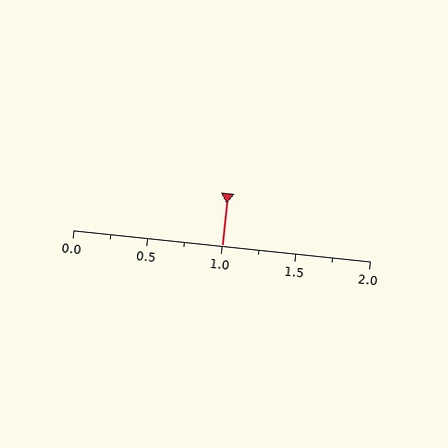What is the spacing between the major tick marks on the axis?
The major ticks are spaced 0.5 apart.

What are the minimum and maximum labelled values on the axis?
The axis runs from 0.0 to 2.0.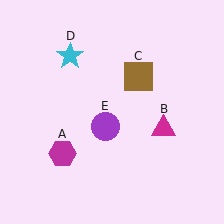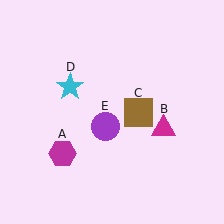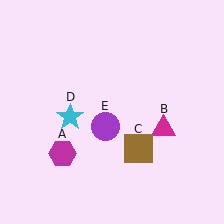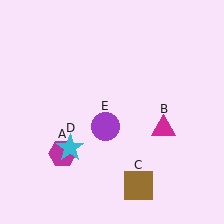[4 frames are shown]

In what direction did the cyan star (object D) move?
The cyan star (object D) moved down.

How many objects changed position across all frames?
2 objects changed position: brown square (object C), cyan star (object D).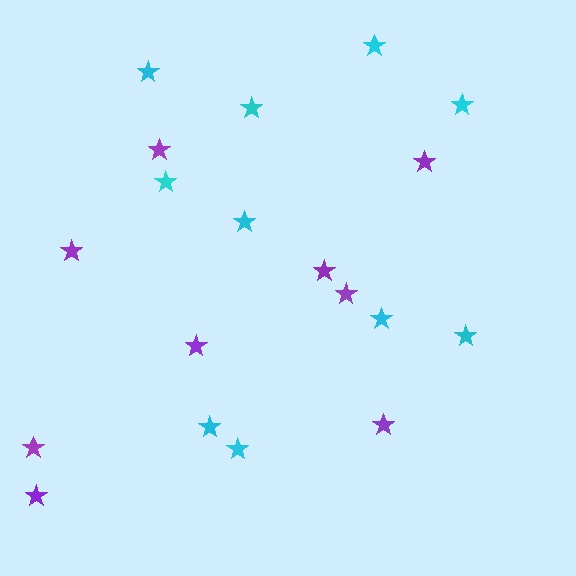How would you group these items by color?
There are 2 groups: one group of purple stars (9) and one group of cyan stars (10).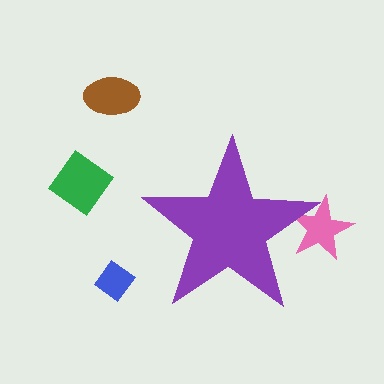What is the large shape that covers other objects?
A purple star.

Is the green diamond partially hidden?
No, the green diamond is fully visible.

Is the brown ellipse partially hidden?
No, the brown ellipse is fully visible.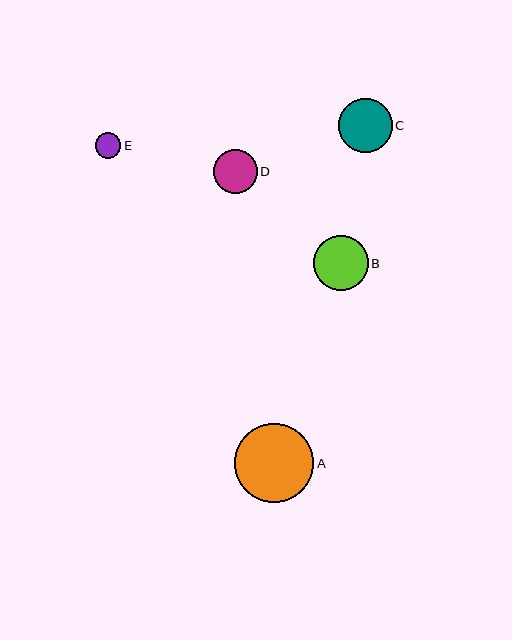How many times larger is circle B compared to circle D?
Circle B is approximately 1.3 times the size of circle D.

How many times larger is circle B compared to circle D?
Circle B is approximately 1.3 times the size of circle D.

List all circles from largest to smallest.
From largest to smallest: A, B, C, D, E.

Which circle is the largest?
Circle A is the largest with a size of approximately 79 pixels.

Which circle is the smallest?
Circle E is the smallest with a size of approximately 26 pixels.